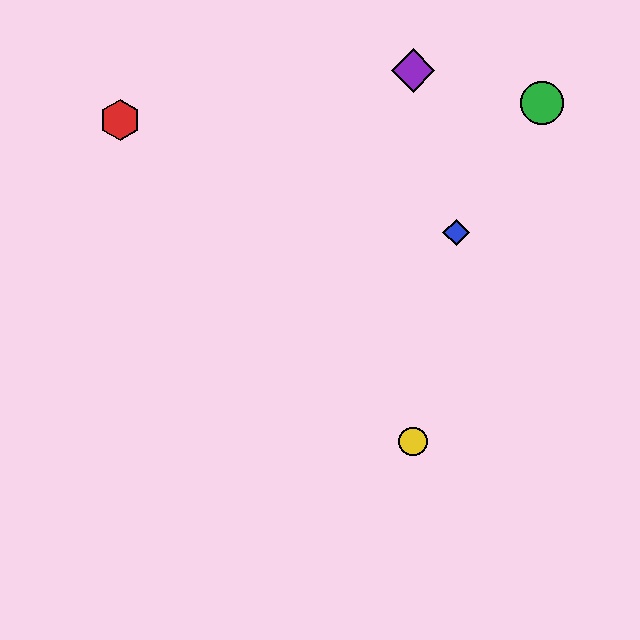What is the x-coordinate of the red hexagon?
The red hexagon is at x≈120.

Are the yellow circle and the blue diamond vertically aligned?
No, the yellow circle is at x≈413 and the blue diamond is at x≈456.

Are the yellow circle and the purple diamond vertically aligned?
Yes, both are at x≈413.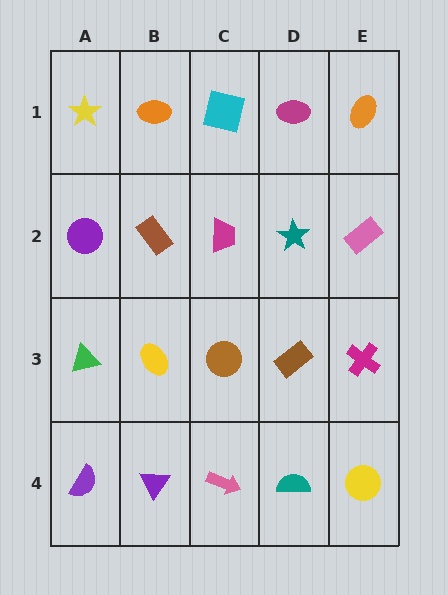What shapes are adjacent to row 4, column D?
A brown rectangle (row 3, column D), a pink arrow (row 4, column C), a yellow circle (row 4, column E).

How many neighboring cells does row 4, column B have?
3.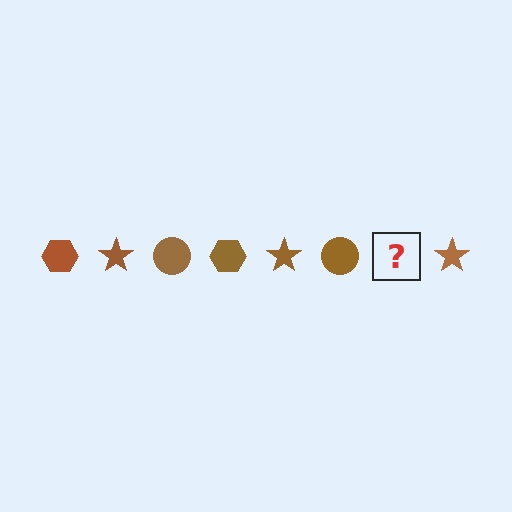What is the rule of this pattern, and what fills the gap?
The rule is that the pattern cycles through hexagon, star, circle shapes in brown. The gap should be filled with a brown hexagon.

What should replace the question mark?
The question mark should be replaced with a brown hexagon.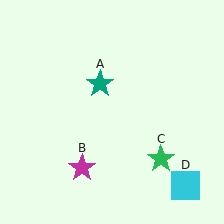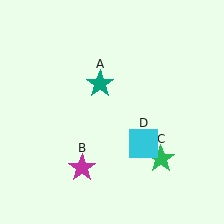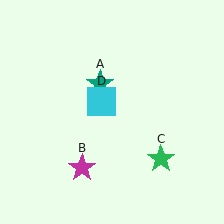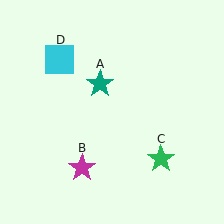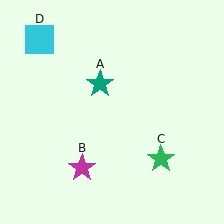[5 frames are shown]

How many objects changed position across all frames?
1 object changed position: cyan square (object D).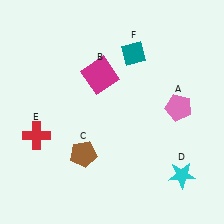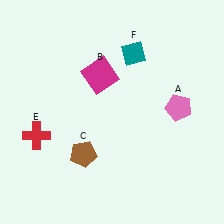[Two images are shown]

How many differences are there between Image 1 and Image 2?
There is 1 difference between the two images.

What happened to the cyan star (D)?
The cyan star (D) was removed in Image 2. It was in the bottom-right area of Image 1.